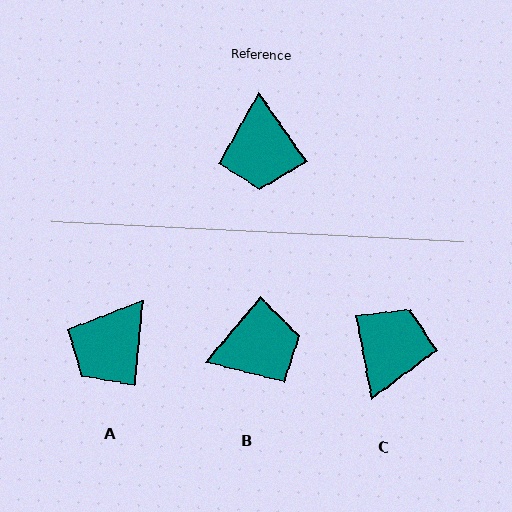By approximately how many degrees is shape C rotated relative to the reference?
Approximately 156 degrees counter-clockwise.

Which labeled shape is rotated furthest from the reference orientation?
C, about 156 degrees away.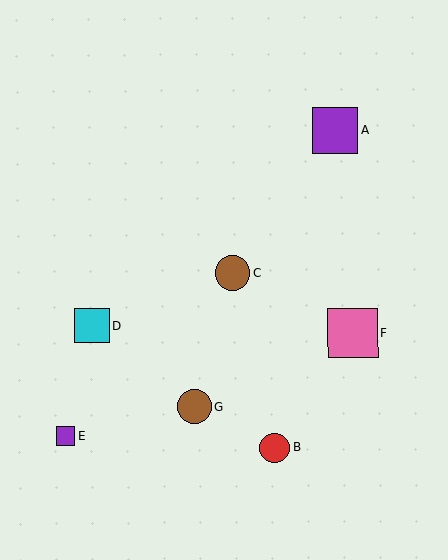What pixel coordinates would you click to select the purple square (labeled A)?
Click at (335, 130) to select the purple square A.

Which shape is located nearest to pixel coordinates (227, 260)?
The brown circle (labeled C) at (232, 273) is nearest to that location.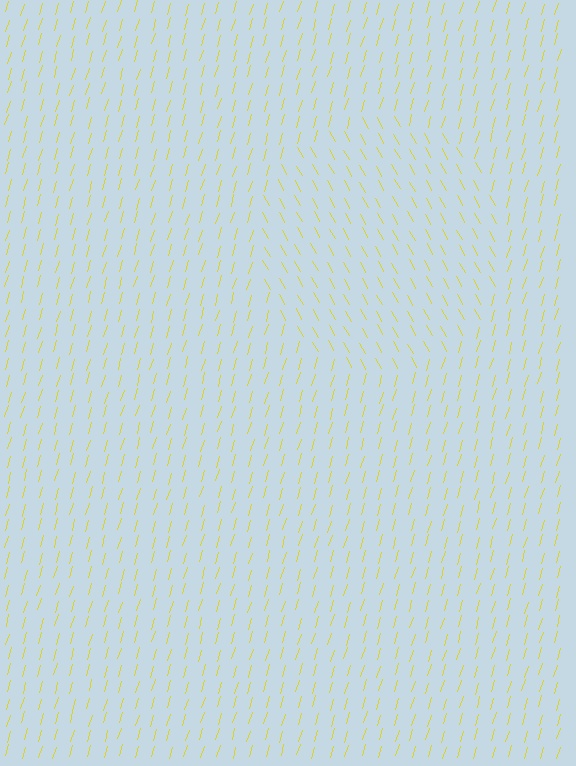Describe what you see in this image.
The image is filled with small yellow line segments. A circle region in the image has lines oriented differently from the surrounding lines, creating a visible texture boundary.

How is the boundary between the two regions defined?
The boundary is defined purely by a change in line orientation (approximately 45 degrees difference). All lines are the same color and thickness.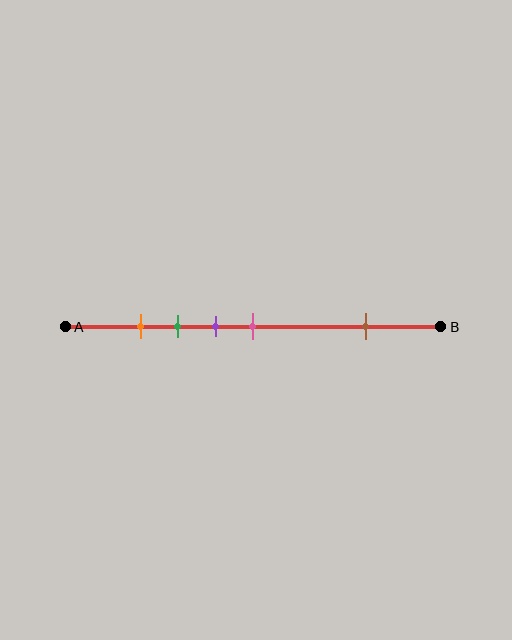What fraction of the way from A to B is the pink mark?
The pink mark is approximately 50% (0.5) of the way from A to B.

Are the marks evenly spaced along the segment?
No, the marks are not evenly spaced.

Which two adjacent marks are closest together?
The orange and green marks are the closest adjacent pair.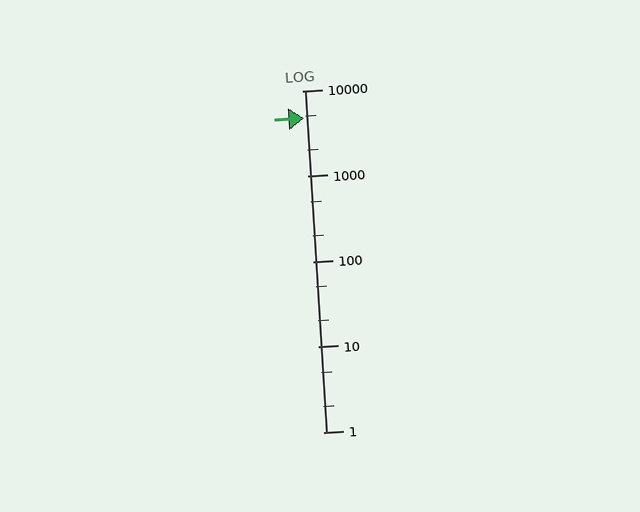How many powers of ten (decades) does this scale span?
The scale spans 4 decades, from 1 to 10000.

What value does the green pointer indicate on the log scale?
The pointer indicates approximately 4800.